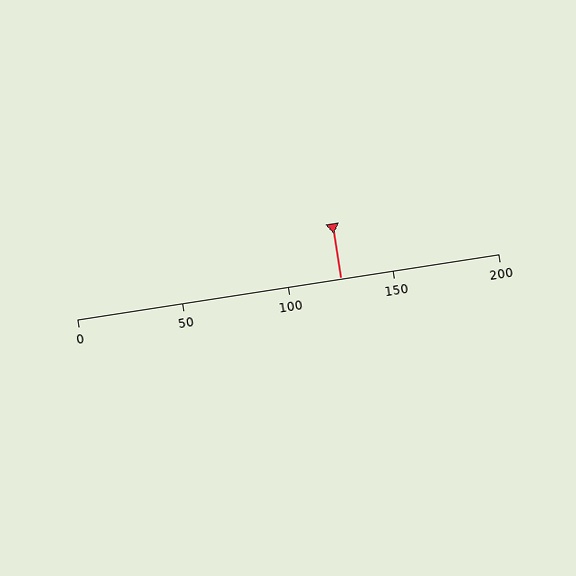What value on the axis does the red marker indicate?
The marker indicates approximately 125.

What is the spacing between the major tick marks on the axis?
The major ticks are spaced 50 apart.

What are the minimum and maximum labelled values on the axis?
The axis runs from 0 to 200.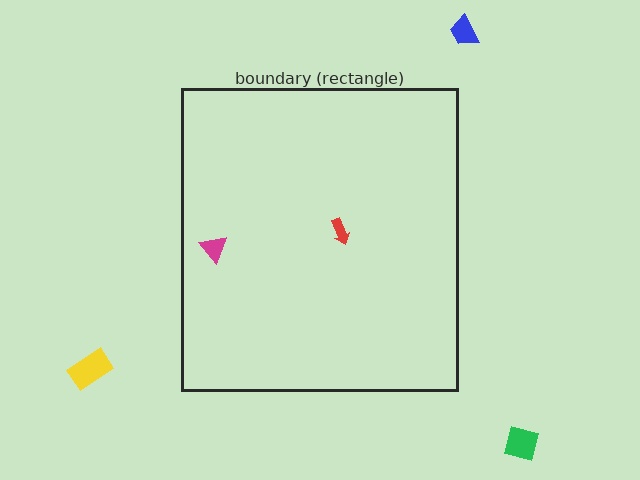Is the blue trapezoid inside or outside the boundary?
Outside.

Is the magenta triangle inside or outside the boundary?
Inside.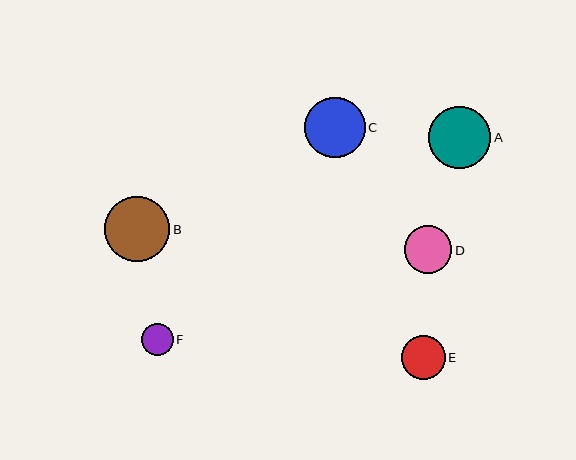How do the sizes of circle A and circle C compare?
Circle A and circle C are approximately the same size.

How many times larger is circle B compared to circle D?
Circle B is approximately 1.4 times the size of circle D.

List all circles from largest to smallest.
From largest to smallest: B, A, C, D, E, F.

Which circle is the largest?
Circle B is the largest with a size of approximately 65 pixels.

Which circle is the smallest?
Circle F is the smallest with a size of approximately 32 pixels.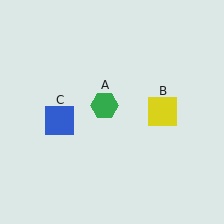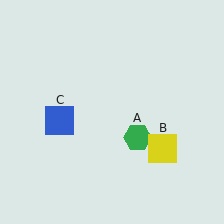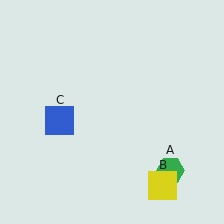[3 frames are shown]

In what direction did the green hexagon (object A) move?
The green hexagon (object A) moved down and to the right.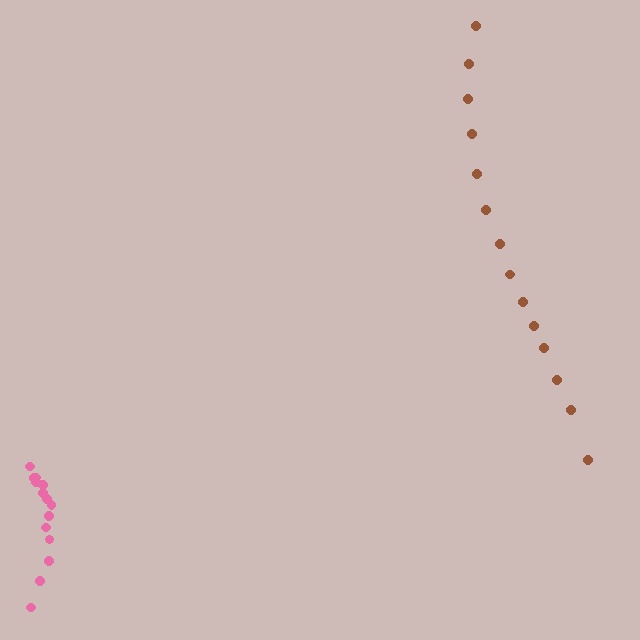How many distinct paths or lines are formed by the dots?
There are 2 distinct paths.